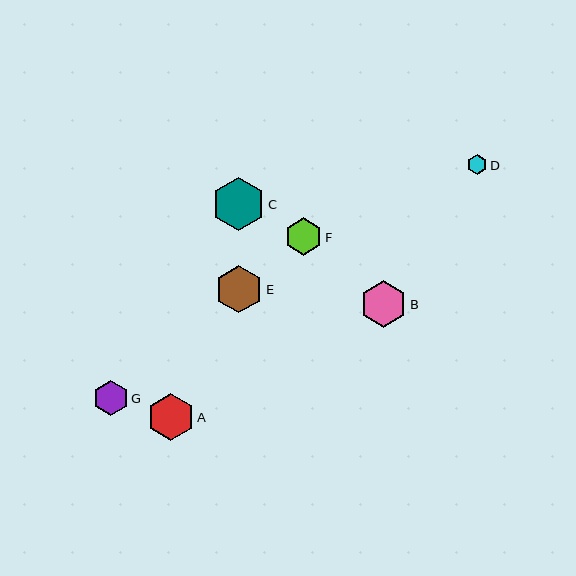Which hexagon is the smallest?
Hexagon D is the smallest with a size of approximately 20 pixels.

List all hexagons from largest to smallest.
From largest to smallest: C, E, A, B, F, G, D.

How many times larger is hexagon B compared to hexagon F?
Hexagon B is approximately 1.3 times the size of hexagon F.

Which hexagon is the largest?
Hexagon C is the largest with a size of approximately 53 pixels.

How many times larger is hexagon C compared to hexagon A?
Hexagon C is approximately 1.1 times the size of hexagon A.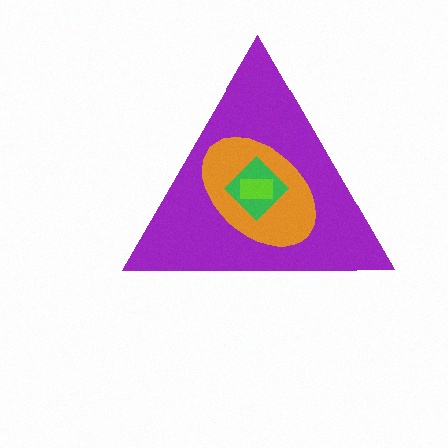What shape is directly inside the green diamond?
The lime rectangle.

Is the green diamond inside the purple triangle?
Yes.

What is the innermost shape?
The lime rectangle.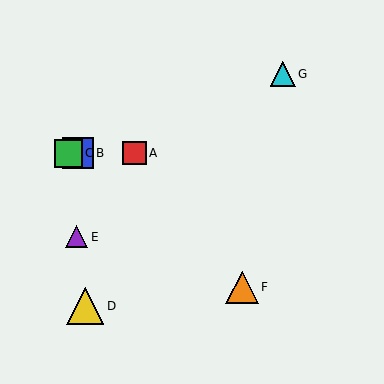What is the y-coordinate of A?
Object A is at y≈153.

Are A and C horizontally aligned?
Yes, both are at y≈153.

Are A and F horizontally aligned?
No, A is at y≈153 and F is at y≈287.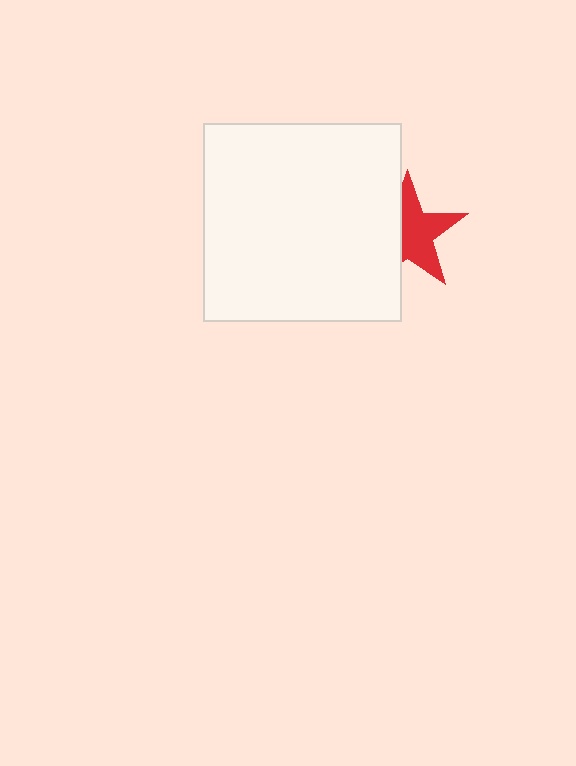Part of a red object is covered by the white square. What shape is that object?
It is a star.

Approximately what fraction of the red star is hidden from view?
Roughly 39% of the red star is hidden behind the white square.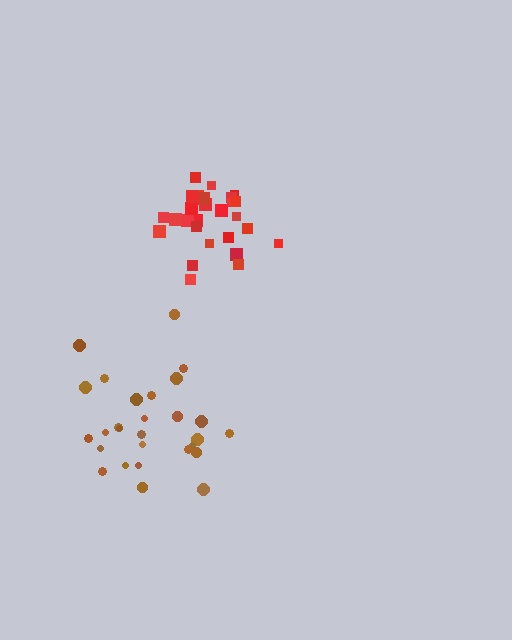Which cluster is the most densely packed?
Red.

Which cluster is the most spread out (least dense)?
Brown.